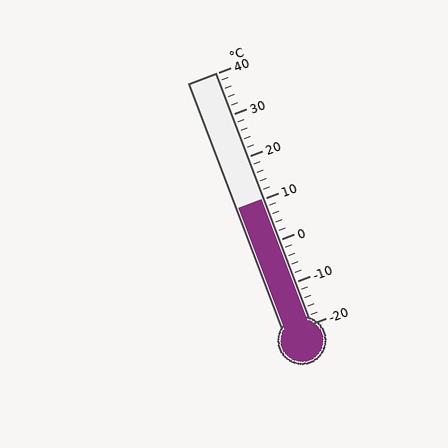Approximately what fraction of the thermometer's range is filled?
The thermometer is filled to approximately 50% of its range.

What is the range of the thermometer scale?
The thermometer scale ranges from -20°C to 40°C.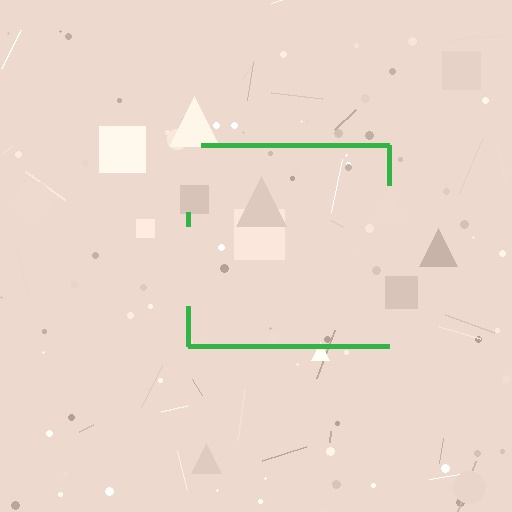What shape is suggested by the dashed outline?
The dashed outline suggests a square.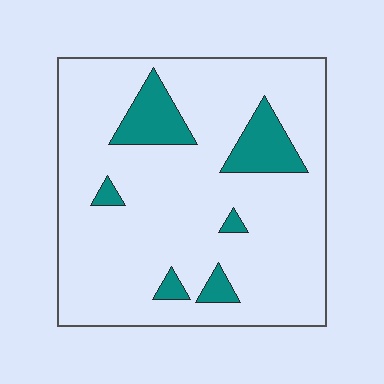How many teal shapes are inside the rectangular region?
6.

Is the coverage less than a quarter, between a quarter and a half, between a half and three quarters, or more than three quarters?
Less than a quarter.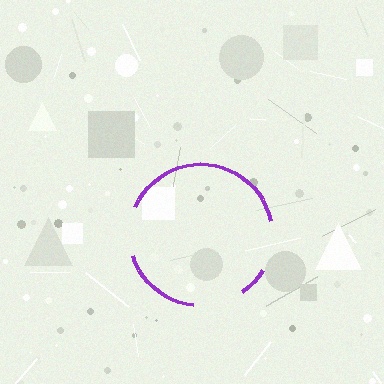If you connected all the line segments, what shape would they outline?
They would outline a circle.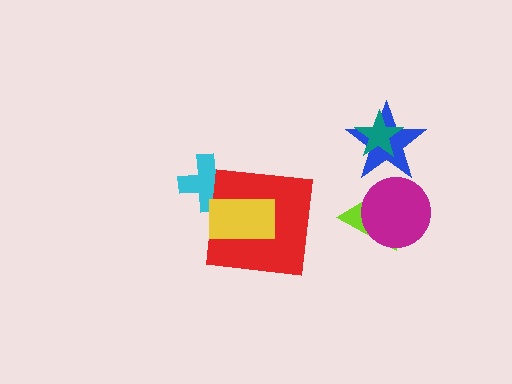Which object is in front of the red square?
The yellow rectangle is in front of the red square.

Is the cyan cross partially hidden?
Yes, it is partially covered by another shape.